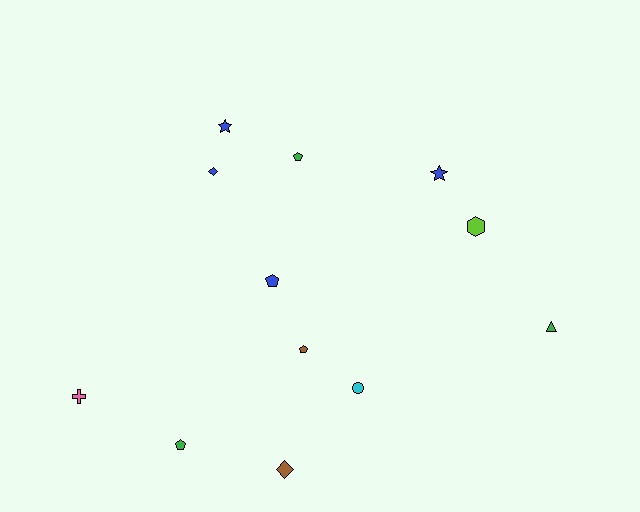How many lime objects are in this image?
There is 1 lime object.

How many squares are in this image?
There are no squares.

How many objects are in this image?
There are 12 objects.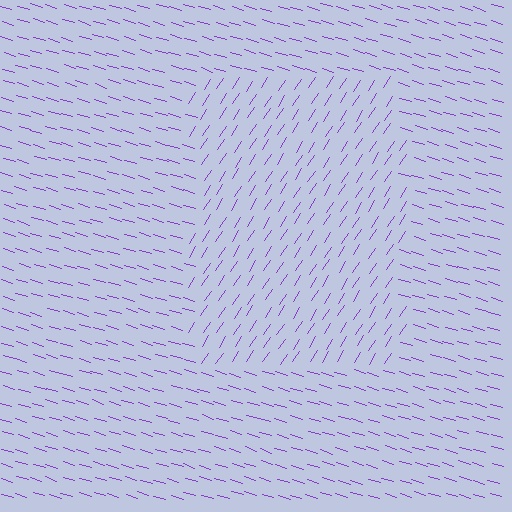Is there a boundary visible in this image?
Yes, there is a texture boundary formed by a change in line orientation.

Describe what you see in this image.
The image is filled with small purple line segments. A rectangle region in the image has lines oriented differently from the surrounding lines, creating a visible texture boundary.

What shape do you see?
I see a rectangle.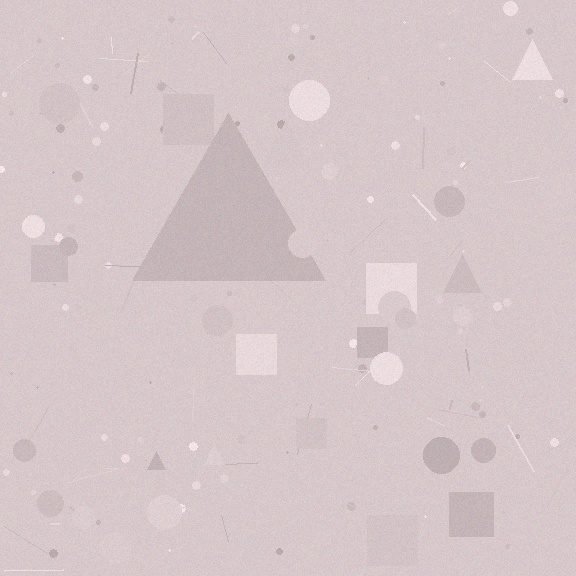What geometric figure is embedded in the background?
A triangle is embedded in the background.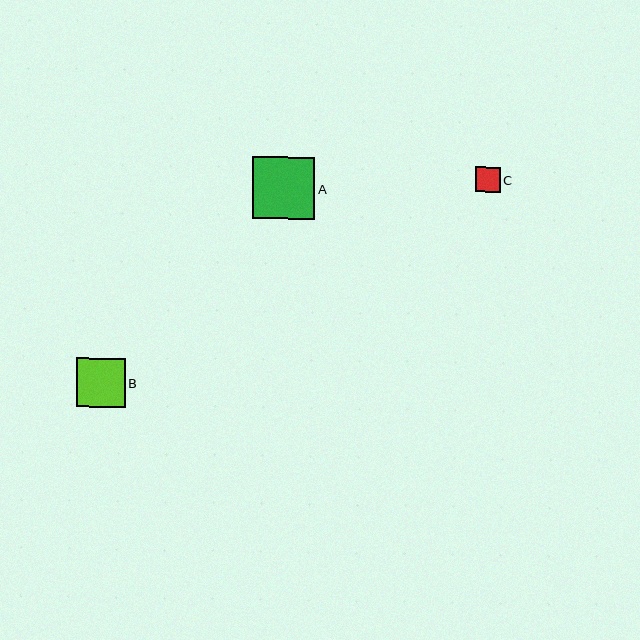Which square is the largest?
Square A is the largest with a size of approximately 62 pixels.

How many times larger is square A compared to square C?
Square A is approximately 2.6 times the size of square C.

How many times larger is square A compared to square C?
Square A is approximately 2.6 times the size of square C.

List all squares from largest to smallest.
From largest to smallest: A, B, C.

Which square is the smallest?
Square C is the smallest with a size of approximately 24 pixels.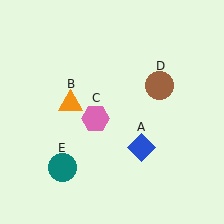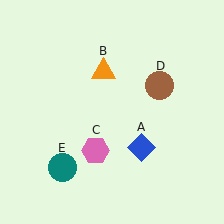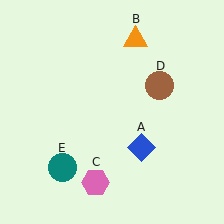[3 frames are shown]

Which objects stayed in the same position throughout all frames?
Blue diamond (object A) and brown circle (object D) and teal circle (object E) remained stationary.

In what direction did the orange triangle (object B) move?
The orange triangle (object B) moved up and to the right.